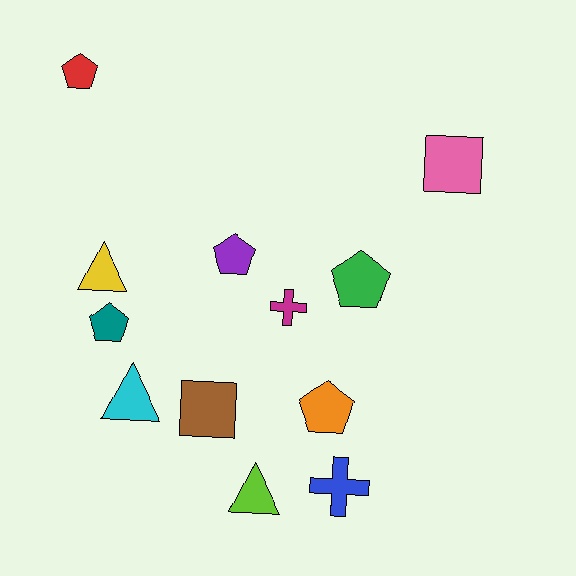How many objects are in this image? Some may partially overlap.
There are 12 objects.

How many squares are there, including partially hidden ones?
There are 2 squares.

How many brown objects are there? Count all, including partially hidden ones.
There is 1 brown object.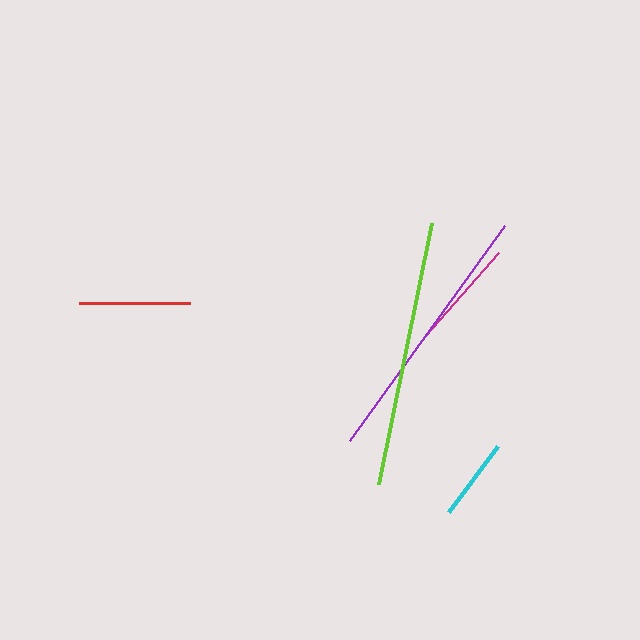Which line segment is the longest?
The lime line is the longest at approximately 267 pixels.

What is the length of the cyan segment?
The cyan segment is approximately 82 pixels long.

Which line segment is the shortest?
The cyan line is the shortest at approximately 82 pixels.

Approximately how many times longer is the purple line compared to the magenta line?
The purple line is approximately 2.4 times the length of the magenta line.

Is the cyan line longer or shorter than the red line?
The red line is longer than the cyan line.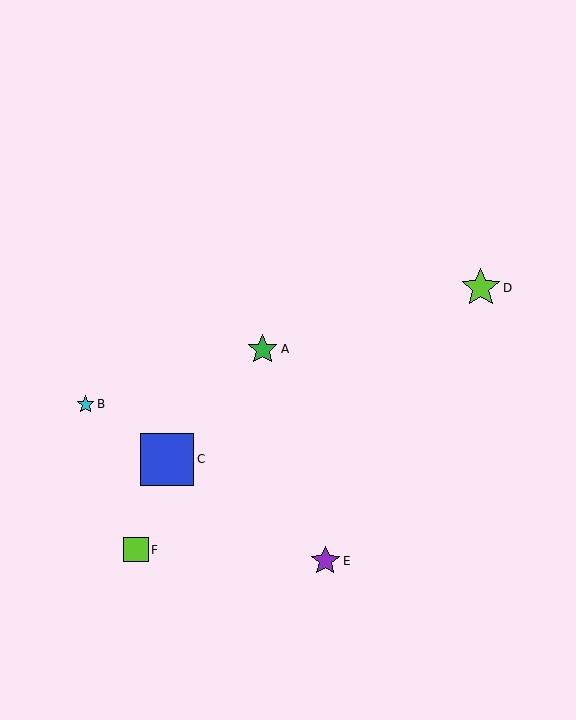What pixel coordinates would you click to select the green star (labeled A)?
Click at (263, 349) to select the green star A.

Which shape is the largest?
The blue square (labeled C) is the largest.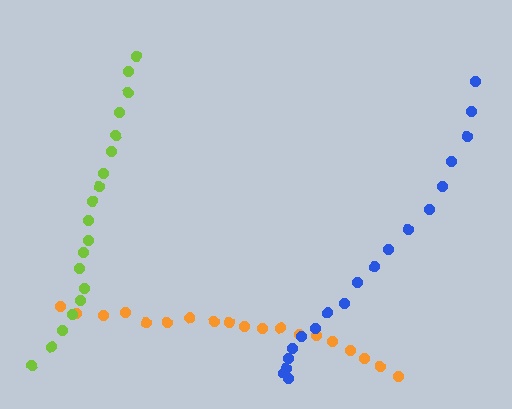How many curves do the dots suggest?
There are 3 distinct paths.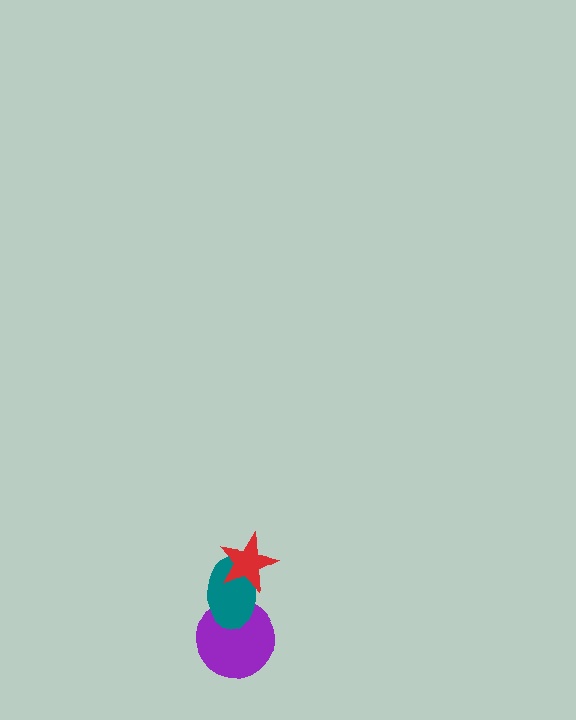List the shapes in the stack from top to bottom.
From top to bottom: the red star, the teal ellipse, the purple circle.